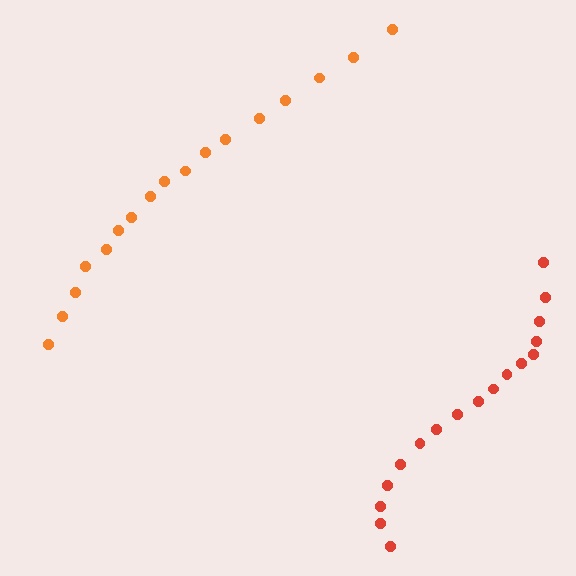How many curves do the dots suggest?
There are 2 distinct paths.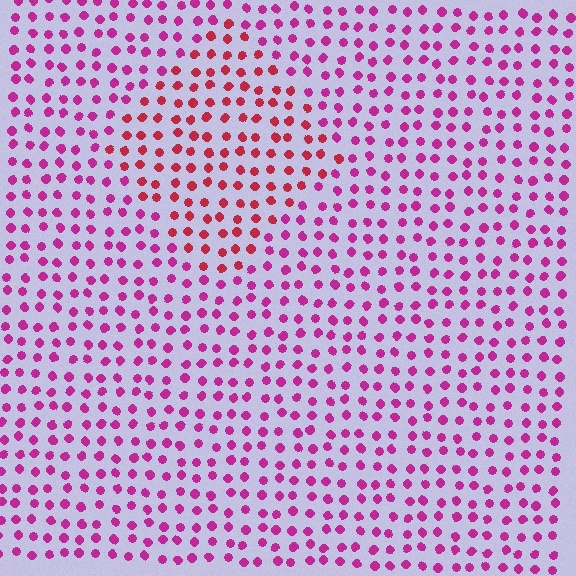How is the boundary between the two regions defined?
The boundary is defined purely by a slight shift in hue (about 32 degrees). Spacing, size, and orientation are identical on both sides.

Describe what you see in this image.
The image is filled with small magenta elements in a uniform arrangement. A diamond-shaped region is visible where the elements are tinted to a slightly different hue, forming a subtle color boundary.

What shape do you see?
I see a diamond.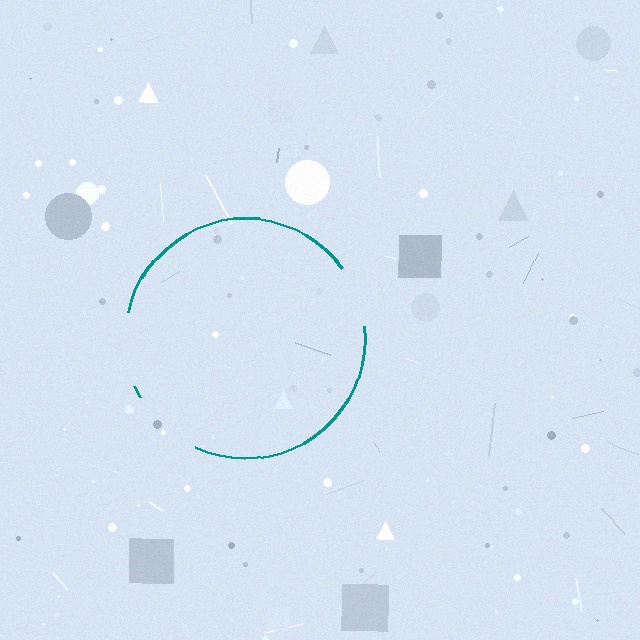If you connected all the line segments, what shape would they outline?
They would outline a circle.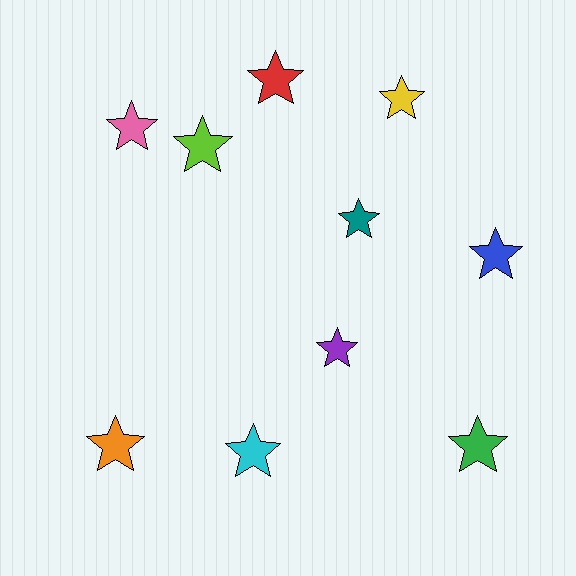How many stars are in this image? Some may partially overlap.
There are 10 stars.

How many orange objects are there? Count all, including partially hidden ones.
There is 1 orange object.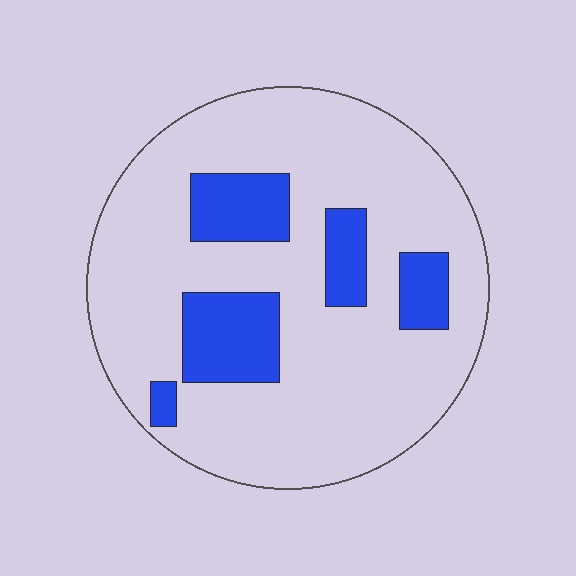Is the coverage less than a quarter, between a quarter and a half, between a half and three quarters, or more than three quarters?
Less than a quarter.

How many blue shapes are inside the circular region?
5.